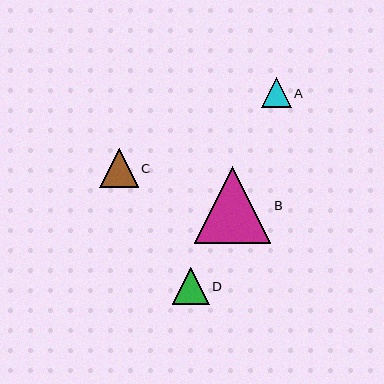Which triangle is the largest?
Triangle B is the largest with a size of approximately 77 pixels.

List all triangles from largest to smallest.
From largest to smallest: B, C, D, A.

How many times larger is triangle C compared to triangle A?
Triangle C is approximately 1.3 times the size of triangle A.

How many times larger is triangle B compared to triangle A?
Triangle B is approximately 2.6 times the size of triangle A.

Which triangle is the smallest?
Triangle A is the smallest with a size of approximately 30 pixels.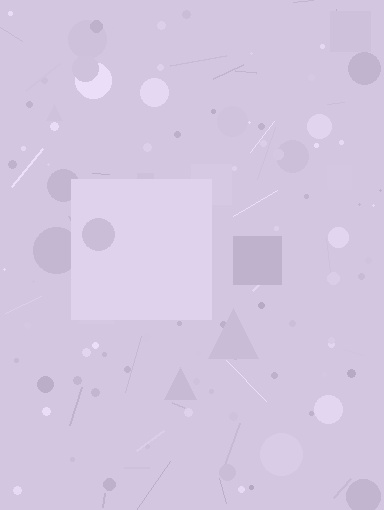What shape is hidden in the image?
A square is hidden in the image.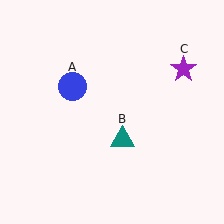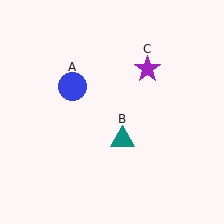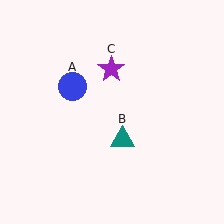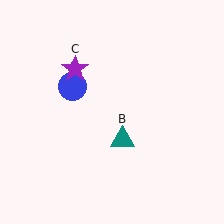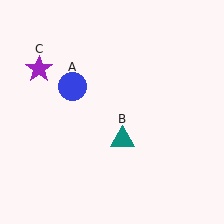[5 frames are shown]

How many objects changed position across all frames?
1 object changed position: purple star (object C).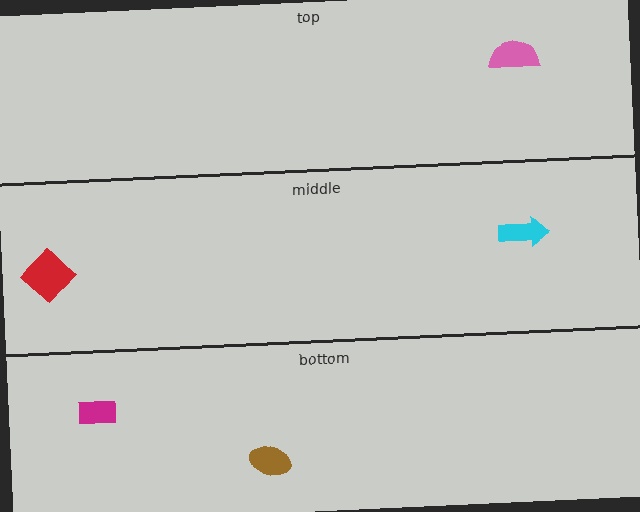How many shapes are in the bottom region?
2.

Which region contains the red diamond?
The middle region.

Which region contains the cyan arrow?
The middle region.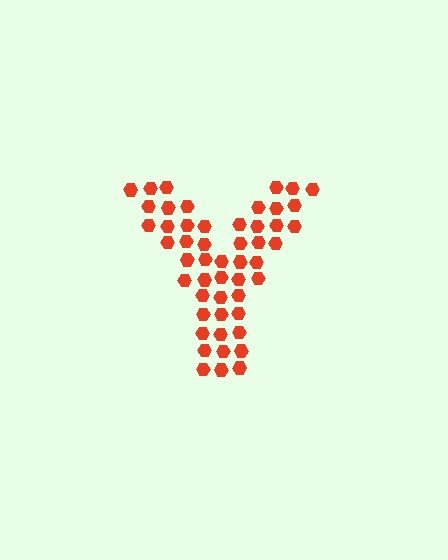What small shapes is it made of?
It is made of small hexagons.